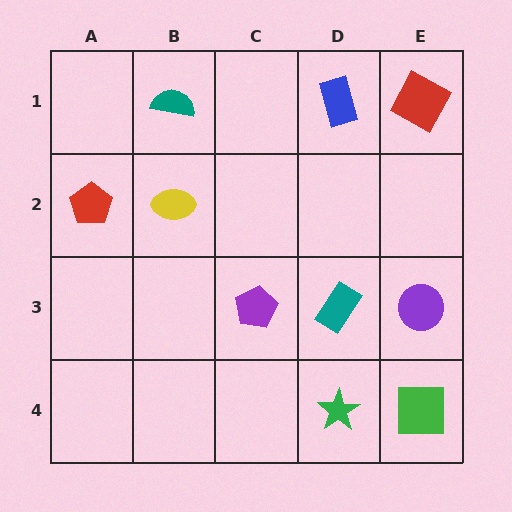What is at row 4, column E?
A green square.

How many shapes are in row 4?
2 shapes.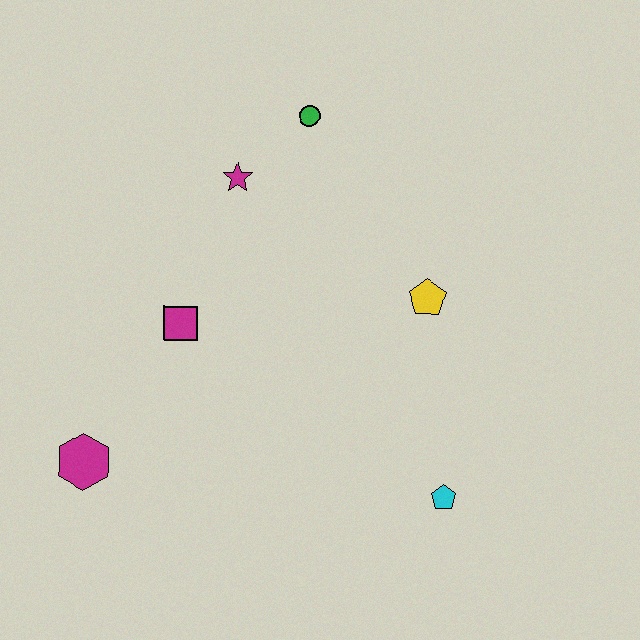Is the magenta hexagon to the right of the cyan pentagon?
No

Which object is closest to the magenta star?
The green circle is closest to the magenta star.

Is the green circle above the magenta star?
Yes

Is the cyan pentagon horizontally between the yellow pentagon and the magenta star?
No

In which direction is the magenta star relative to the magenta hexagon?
The magenta star is above the magenta hexagon.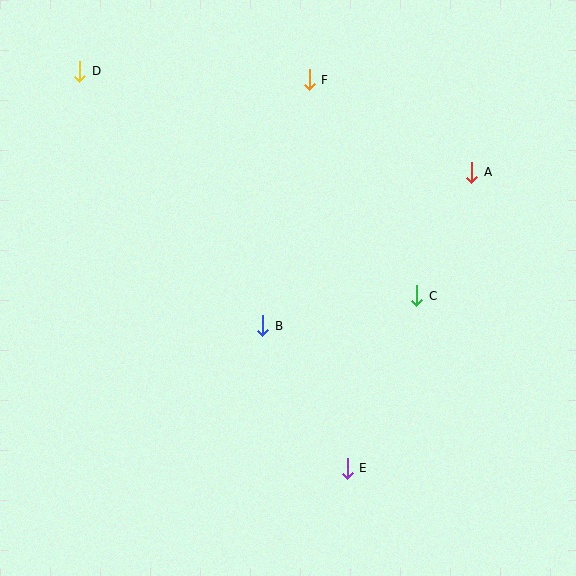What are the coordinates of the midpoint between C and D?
The midpoint between C and D is at (248, 183).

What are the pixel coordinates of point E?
Point E is at (347, 468).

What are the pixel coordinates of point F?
Point F is at (309, 80).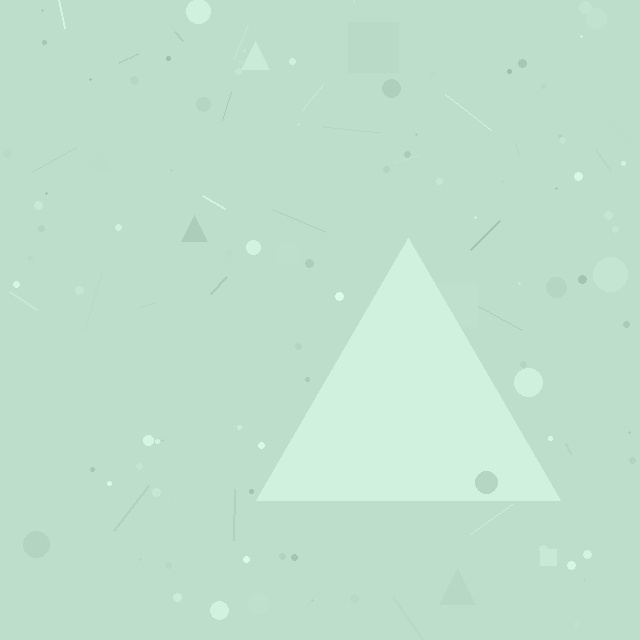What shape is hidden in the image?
A triangle is hidden in the image.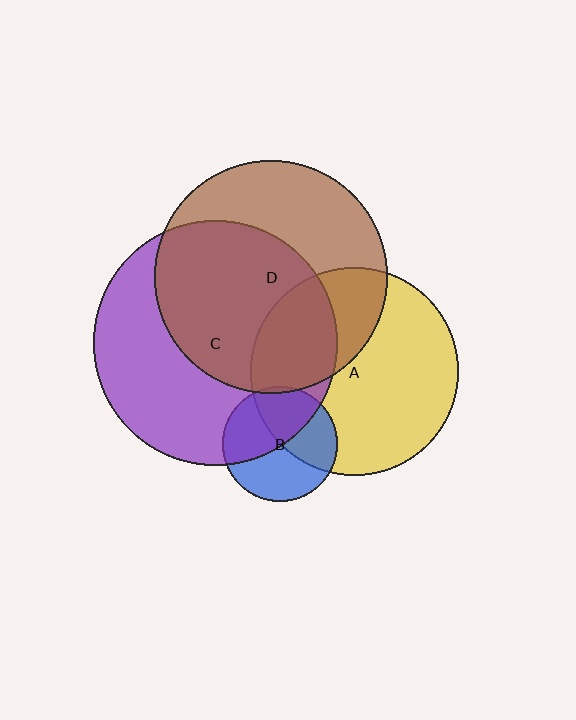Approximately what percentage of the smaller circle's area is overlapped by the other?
Approximately 30%.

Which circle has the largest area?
Circle C (purple).